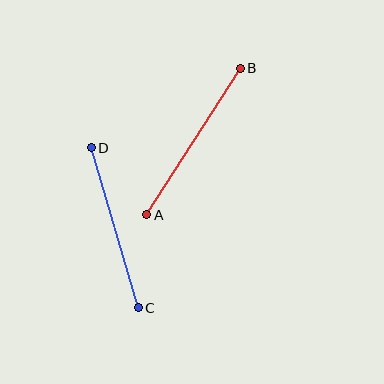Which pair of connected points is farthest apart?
Points A and B are farthest apart.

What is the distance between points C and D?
The distance is approximately 167 pixels.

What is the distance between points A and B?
The distance is approximately 174 pixels.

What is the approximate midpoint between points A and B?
The midpoint is at approximately (193, 141) pixels.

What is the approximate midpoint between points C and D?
The midpoint is at approximately (115, 228) pixels.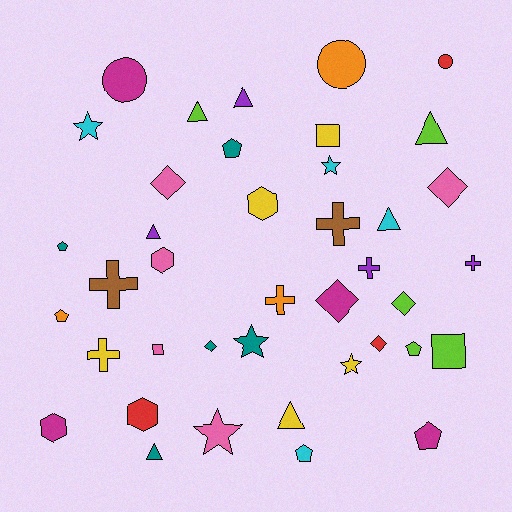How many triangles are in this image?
There are 7 triangles.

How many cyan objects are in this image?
There are 4 cyan objects.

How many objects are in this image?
There are 40 objects.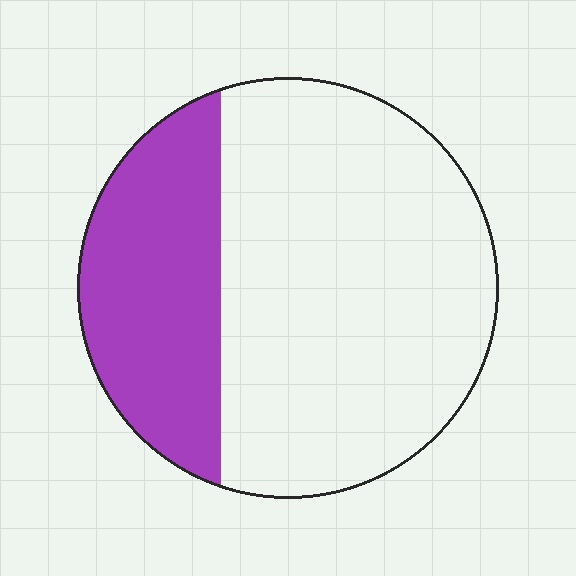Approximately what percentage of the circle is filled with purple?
Approximately 30%.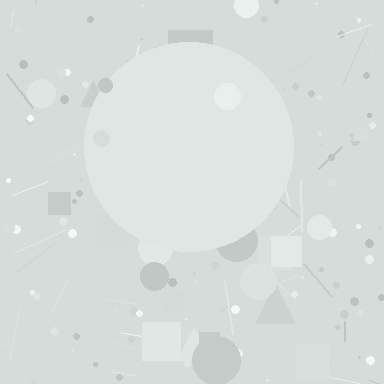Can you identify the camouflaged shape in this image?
The camouflaged shape is a circle.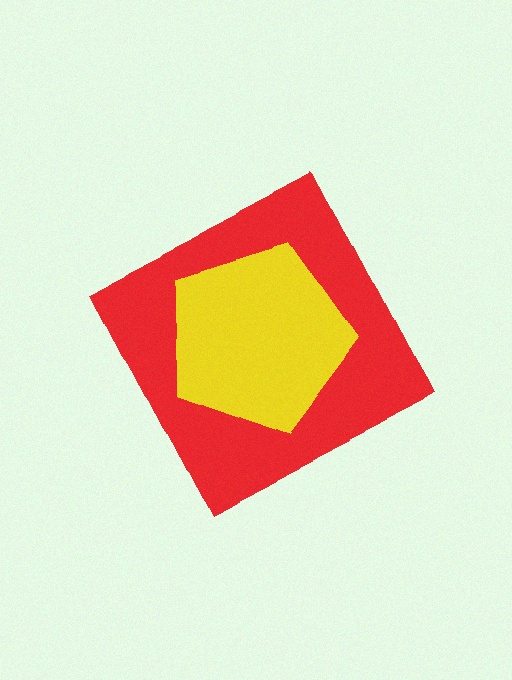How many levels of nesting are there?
2.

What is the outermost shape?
The red diamond.